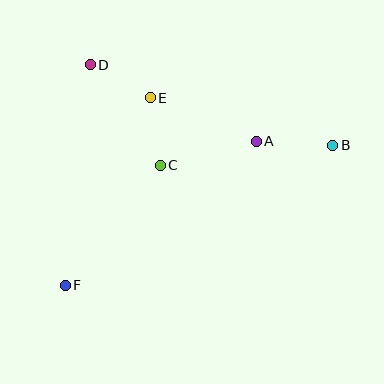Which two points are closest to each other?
Points C and E are closest to each other.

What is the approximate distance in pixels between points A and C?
The distance between A and C is approximately 99 pixels.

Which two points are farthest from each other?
Points B and F are farthest from each other.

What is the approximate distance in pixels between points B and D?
The distance between B and D is approximately 255 pixels.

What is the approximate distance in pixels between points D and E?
The distance between D and E is approximately 68 pixels.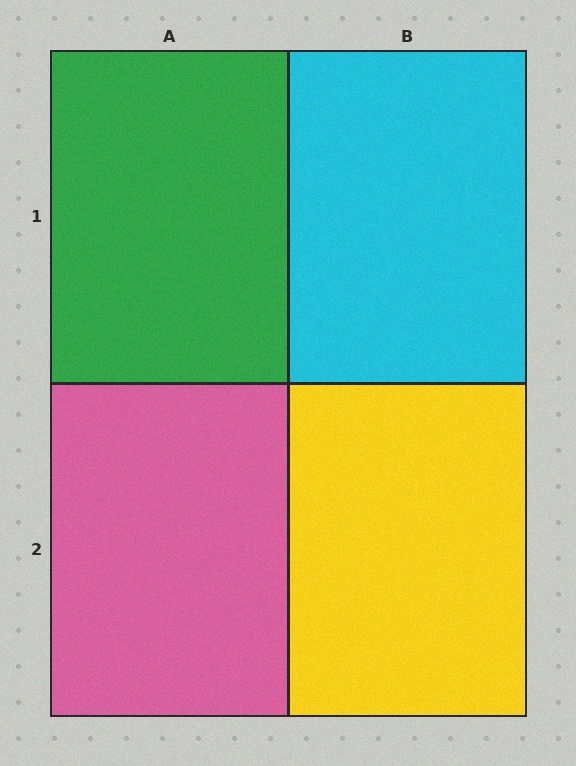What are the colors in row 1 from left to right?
Green, cyan.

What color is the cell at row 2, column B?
Yellow.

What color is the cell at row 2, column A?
Pink.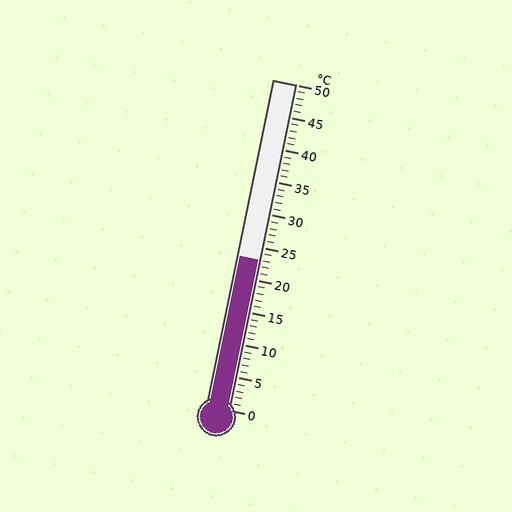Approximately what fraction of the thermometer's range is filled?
The thermometer is filled to approximately 45% of its range.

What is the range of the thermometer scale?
The thermometer scale ranges from 0°C to 50°C.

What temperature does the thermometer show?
The thermometer shows approximately 23°C.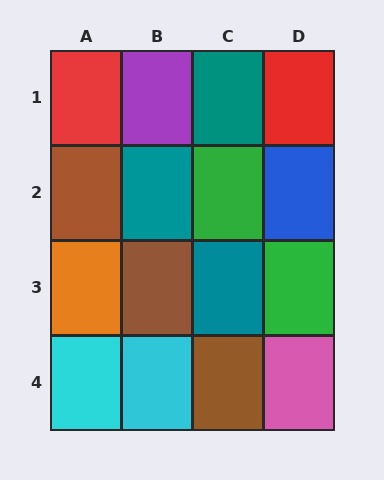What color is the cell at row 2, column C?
Green.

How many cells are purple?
1 cell is purple.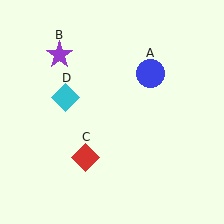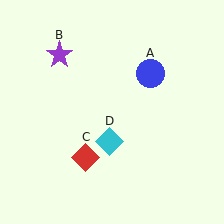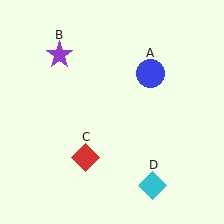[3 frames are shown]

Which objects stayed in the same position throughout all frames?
Blue circle (object A) and purple star (object B) and red diamond (object C) remained stationary.